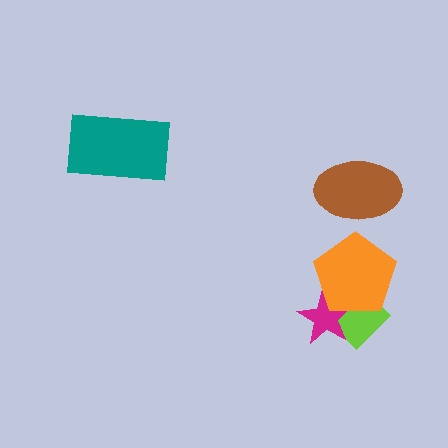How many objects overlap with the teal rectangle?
0 objects overlap with the teal rectangle.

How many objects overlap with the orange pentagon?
2 objects overlap with the orange pentagon.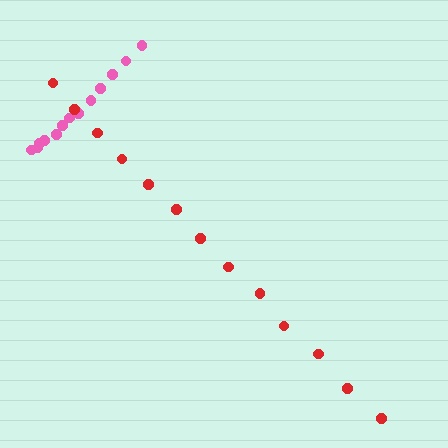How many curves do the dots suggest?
There are 2 distinct paths.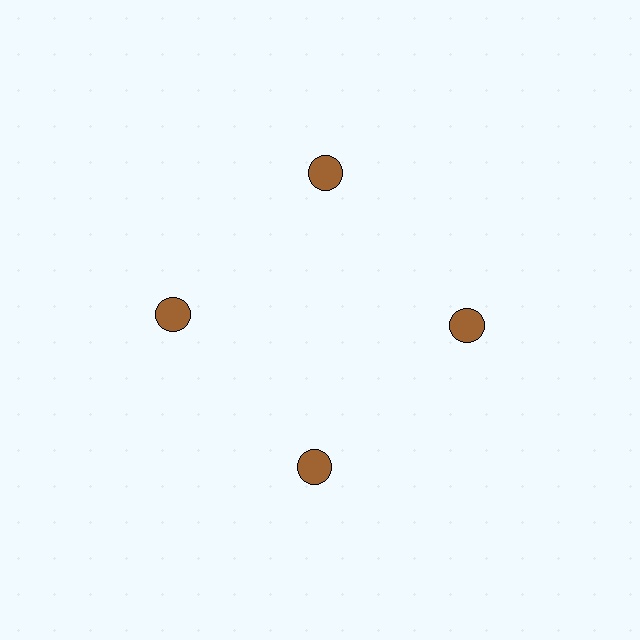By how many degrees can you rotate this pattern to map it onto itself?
The pattern maps onto itself every 90 degrees of rotation.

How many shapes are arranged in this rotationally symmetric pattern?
There are 4 shapes, arranged in 4 groups of 1.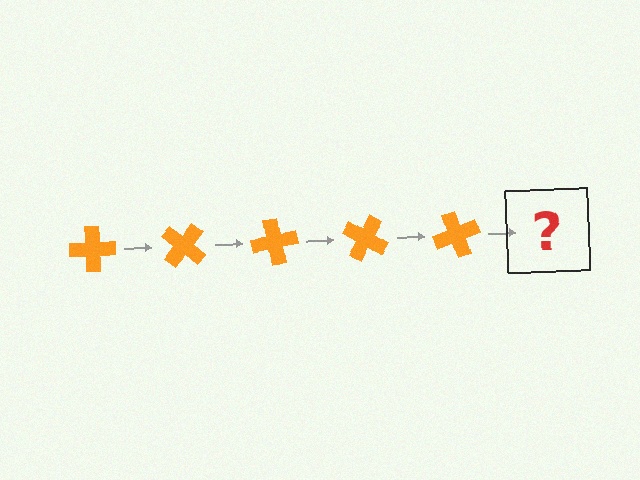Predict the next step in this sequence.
The next step is an orange cross rotated 200 degrees.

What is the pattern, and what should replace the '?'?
The pattern is that the cross rotates 40 degrees each step. The '?' should be an orange cross rotated 200 degrees.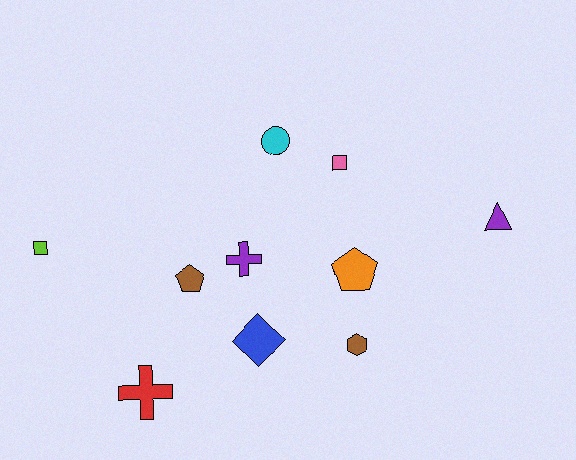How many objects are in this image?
There are 10 objects.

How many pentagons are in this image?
There are 2 pentagons.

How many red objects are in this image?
There is 1 red object.